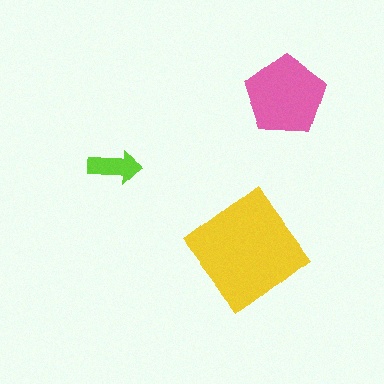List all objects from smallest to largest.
The lime arrow, the pink pentagon, the yellow diamond.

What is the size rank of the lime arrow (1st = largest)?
3rd.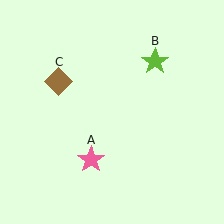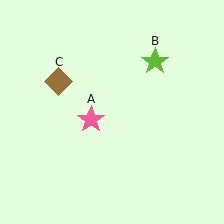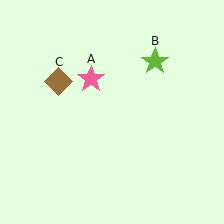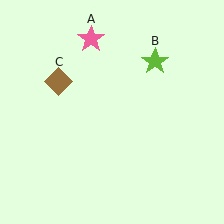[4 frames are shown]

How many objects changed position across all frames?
1 object changed position: pink star (object A).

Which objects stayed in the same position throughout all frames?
Lime star (object B) and brown diamond (object C) remained stationary.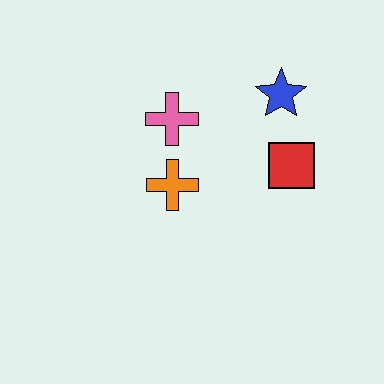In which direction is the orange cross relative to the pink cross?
The orange cross is below the pink cross.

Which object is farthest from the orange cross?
The blue star is farthest from the orange cross.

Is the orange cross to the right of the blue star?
No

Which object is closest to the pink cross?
The orange cross is closest to the pink cross.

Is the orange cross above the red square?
No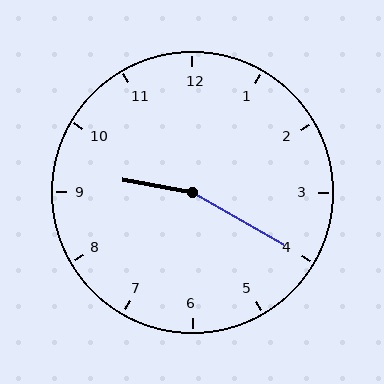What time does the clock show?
9:20.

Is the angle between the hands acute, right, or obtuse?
It is obtuse.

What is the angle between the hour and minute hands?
Approximately 160 degrees.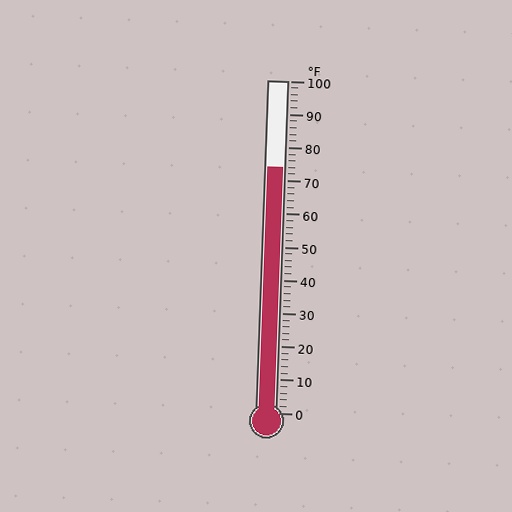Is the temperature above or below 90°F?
The temperature is below 90°F.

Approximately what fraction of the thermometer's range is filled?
The thermometer is filled to approximately 75% of its range.